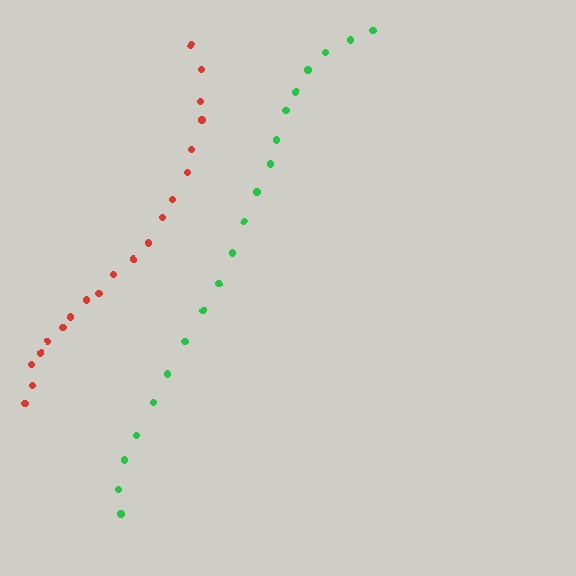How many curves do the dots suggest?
There are 2 distinct paths.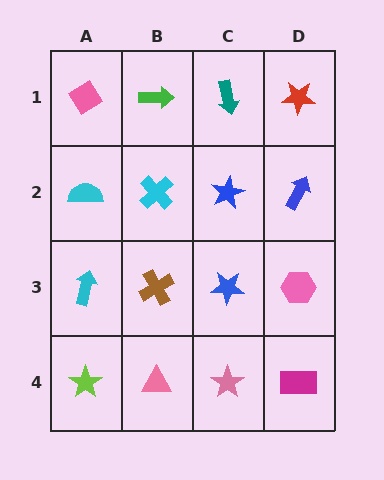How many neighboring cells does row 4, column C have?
3.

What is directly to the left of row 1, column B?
A pink diamond.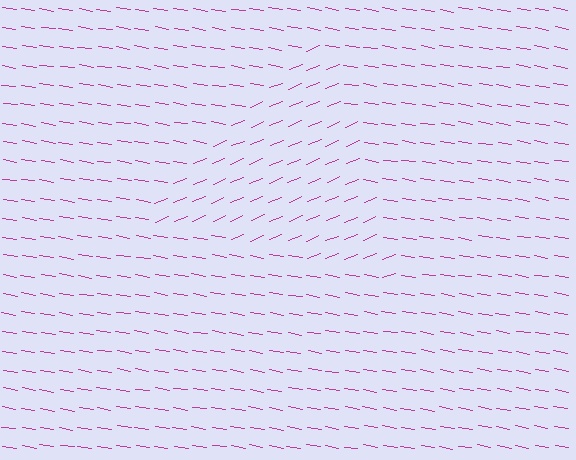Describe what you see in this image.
The image is filled with small magenta line segments. A triangle region in the image has lines oriented differently from the surrounding lines, creating a visible texture boundary.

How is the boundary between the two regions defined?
The boundary is defined purely by a change in line orientation (approximately 32 degrees difference). All lines are the same color and thickness.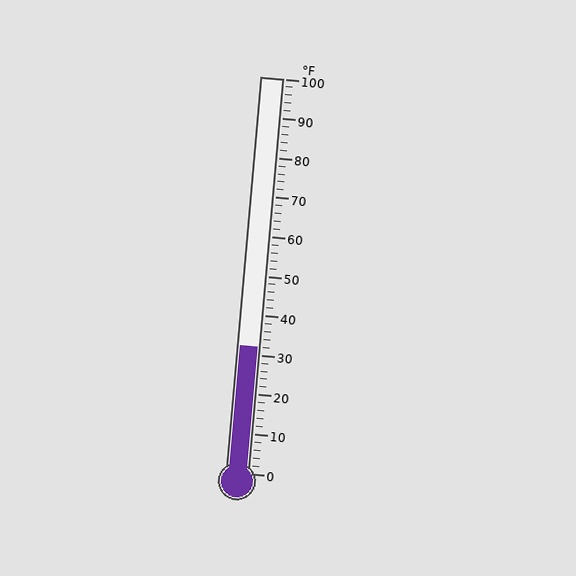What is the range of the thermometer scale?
The thermometer scale ranges from 0°F to 100°F.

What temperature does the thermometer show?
The thermometer shows approximately 32°F.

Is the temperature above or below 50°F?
The temperature is below 50°F.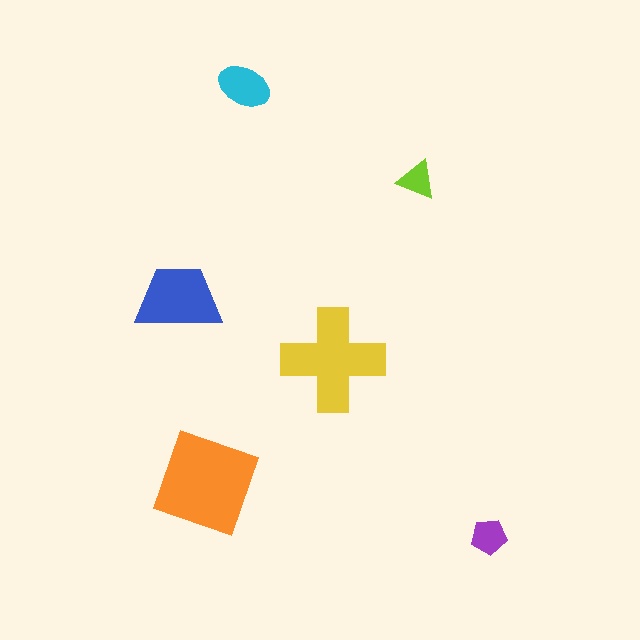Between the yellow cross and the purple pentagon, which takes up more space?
The yellow cross.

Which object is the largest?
The orange square.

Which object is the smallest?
The lime triangle.